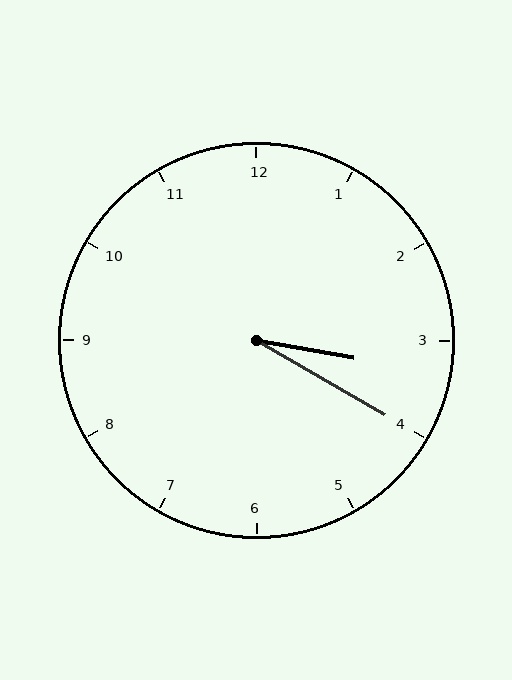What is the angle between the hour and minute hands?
Approximately 20 degrees.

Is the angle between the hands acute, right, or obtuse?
It is acute.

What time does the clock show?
3:20.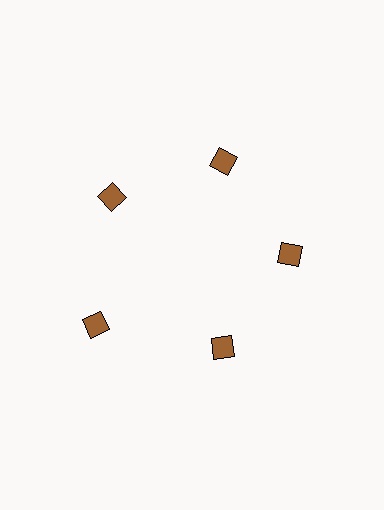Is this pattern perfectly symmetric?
No. The 5 brown diamonds are arranged in a ring, but one element near the 8 o'clock position is pushed outward from the center, breaking the 5-fold rotational symmetry.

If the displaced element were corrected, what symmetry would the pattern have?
It would have 5-fold rotational symmetry — the pattern would map onto itself every 72 degrees.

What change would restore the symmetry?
The symmetry would be restored by moving it inward, back onto the ring so that all 5 diamonds sit at equal angles and equal distance from the center.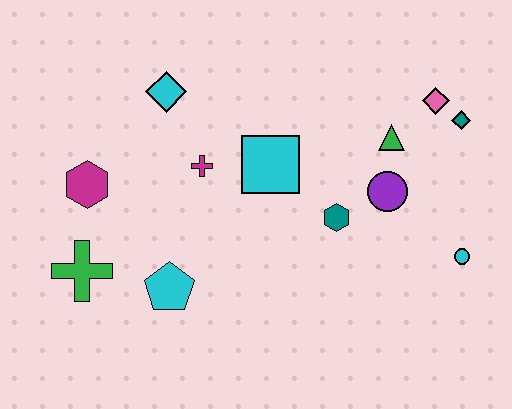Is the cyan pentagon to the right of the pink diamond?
No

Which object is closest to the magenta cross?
The cyan square is closest to the magenta cross.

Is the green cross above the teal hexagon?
No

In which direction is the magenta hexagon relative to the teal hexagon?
The magenta hexagon is to the left of the teal hexagon.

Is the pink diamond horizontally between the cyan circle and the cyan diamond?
Yes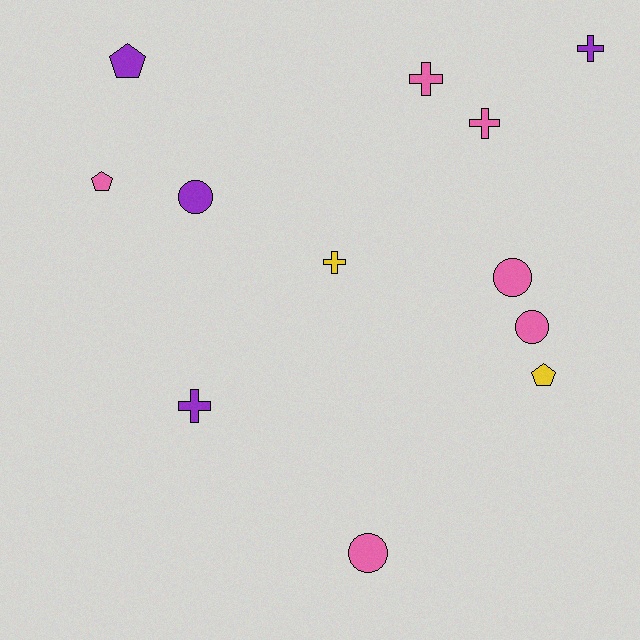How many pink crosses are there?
There are 2 pink crosses.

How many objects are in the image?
There are 12 objects.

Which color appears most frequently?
Pink, with 6 objects.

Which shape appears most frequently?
Cross, with 5 objects.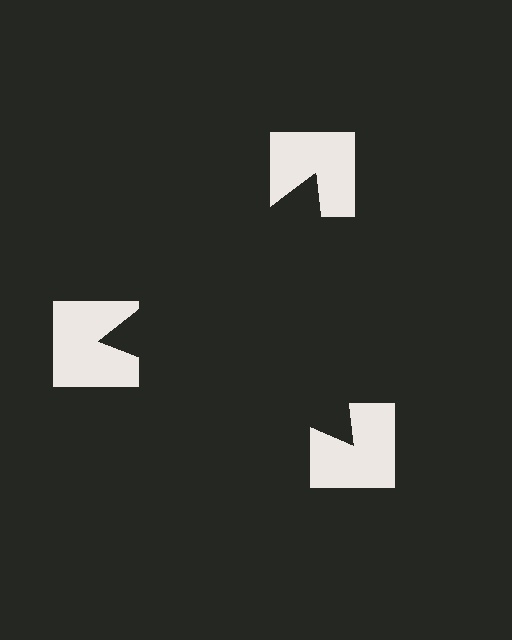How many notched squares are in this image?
There are 3 — one at each vertex of the illusory triangle.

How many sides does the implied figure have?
3 sides.